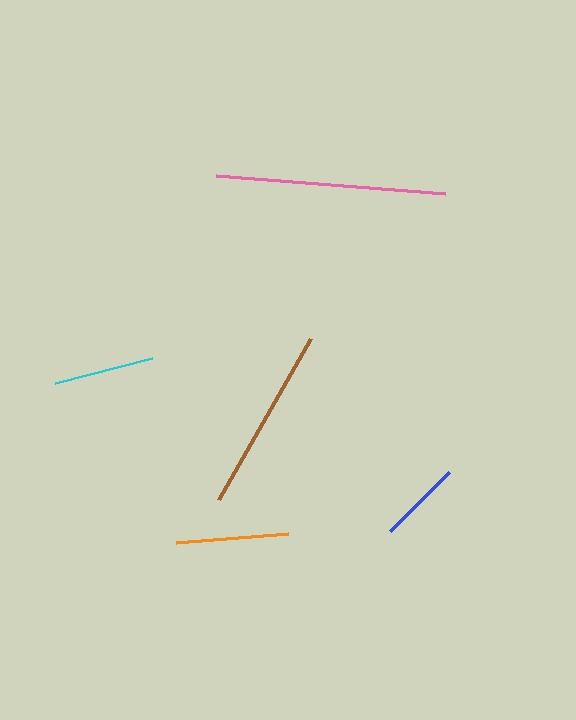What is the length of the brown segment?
The brown segment is approximately 186 pixels long.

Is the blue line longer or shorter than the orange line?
The orange line is longer than the blue line.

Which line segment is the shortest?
The blue line is the shortest at approximately 83 pixels.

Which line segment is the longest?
The pink line is the longest at approximately 229 pixels.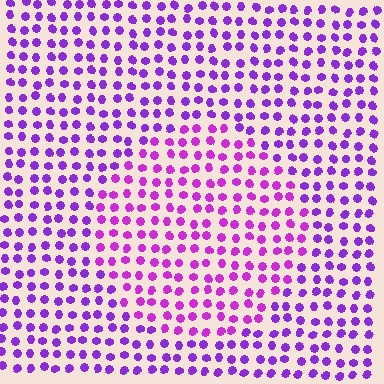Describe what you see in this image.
The image is filled with small purple elements in a uniform arrangement. A circle-shaped region is visible where the elements are tinted to a slightly different hue, forming a subtle color boundary.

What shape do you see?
I see a circle.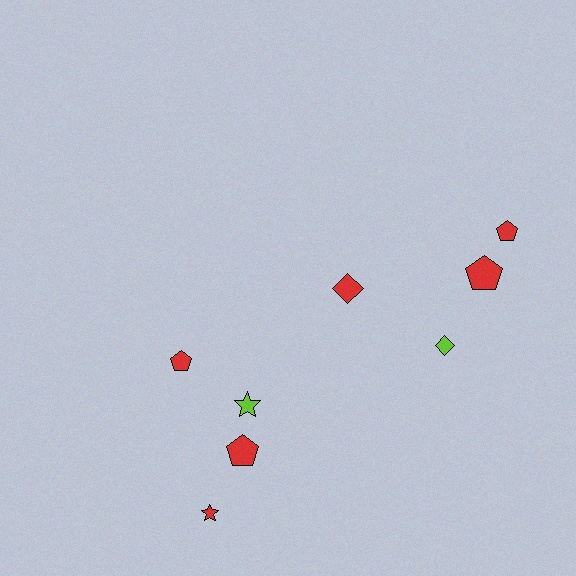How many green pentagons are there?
There are no green pentagons.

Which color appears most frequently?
Red, with 6 objects.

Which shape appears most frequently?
Pentagon, with 4 objects.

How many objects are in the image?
There are 8 objects.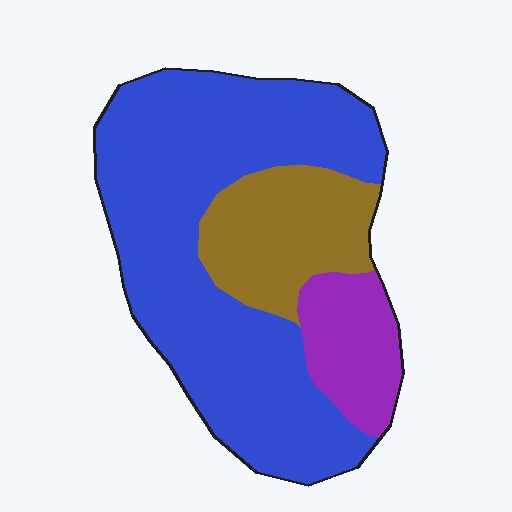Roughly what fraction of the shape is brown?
Brown takes up about one fifth (1/5) of the shape.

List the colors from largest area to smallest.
From largest to smallest: blue, brown, purple.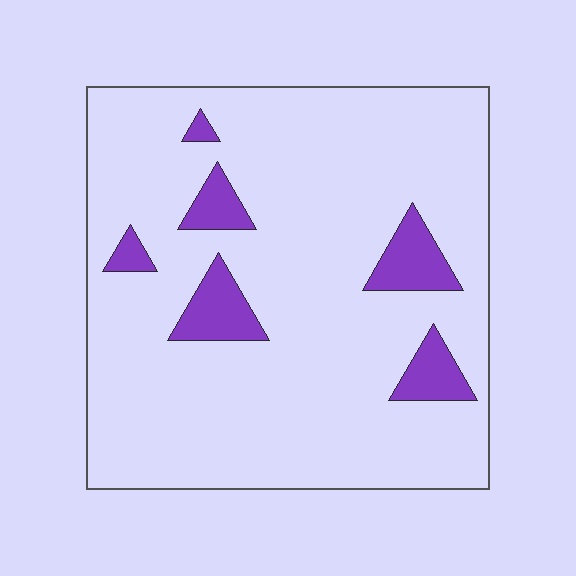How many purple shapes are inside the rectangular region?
6.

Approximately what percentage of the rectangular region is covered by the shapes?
Approximately 10%.